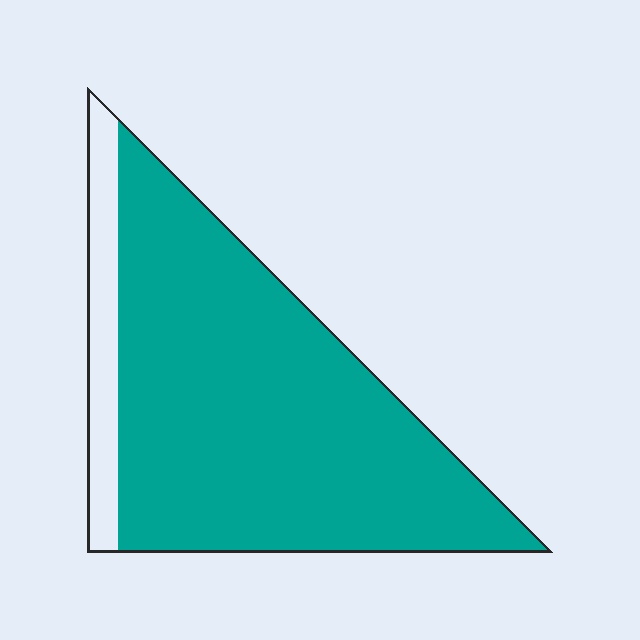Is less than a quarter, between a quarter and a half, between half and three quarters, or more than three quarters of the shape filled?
More than three quarters.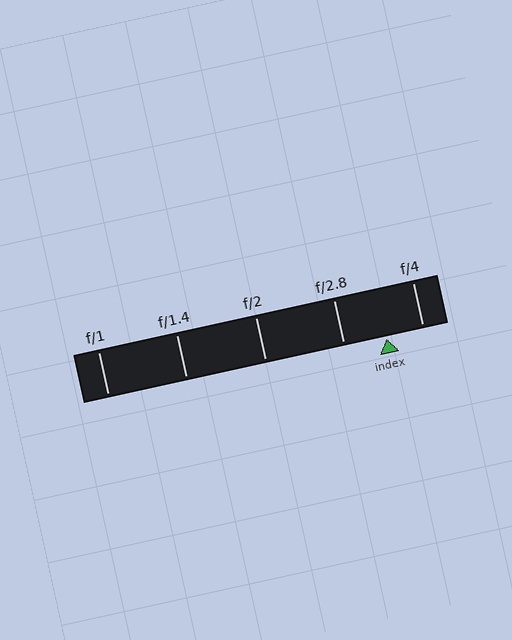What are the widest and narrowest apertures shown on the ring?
The widest aperture shown is f/1 and the narrowest is f/4.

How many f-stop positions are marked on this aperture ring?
There are 5 f-stop positions marked.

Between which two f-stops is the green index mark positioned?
The index mark is between f/2.8 and f/4.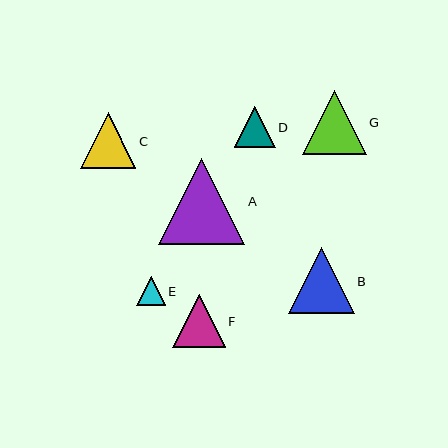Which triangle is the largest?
Triangle A is the largest with a size of approximately 86 pixels.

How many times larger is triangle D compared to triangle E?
Triangle D is approximately 1.4 times the size of triangle E.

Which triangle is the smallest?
Triangle E is the smallest with a size of approximately 29 pixels.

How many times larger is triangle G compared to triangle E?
Triangle G is approximately 2.2 times the size of triangle E.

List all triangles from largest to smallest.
From largest to smallest: A, B, G, C, F, D, E.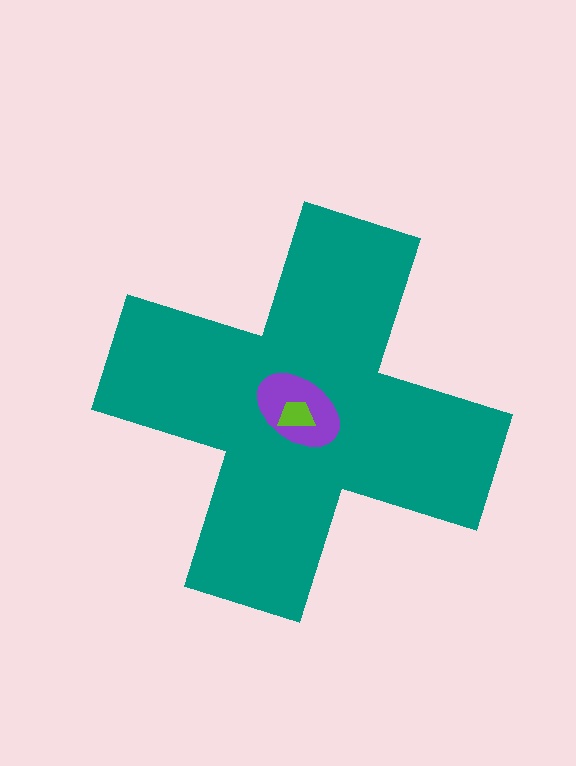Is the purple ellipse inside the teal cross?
Yes.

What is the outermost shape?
The teal cross.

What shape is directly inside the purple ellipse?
The lime trapezoid.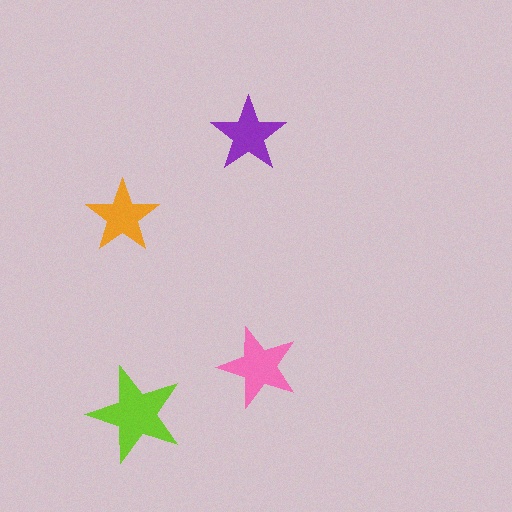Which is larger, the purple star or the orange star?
The purple one.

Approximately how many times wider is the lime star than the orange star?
About 1.5 times wider.